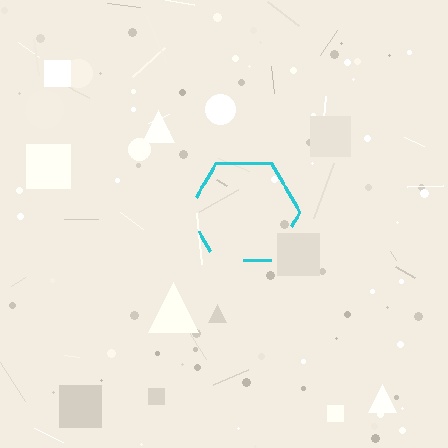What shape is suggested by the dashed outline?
The dashed outline suggests a hexagon.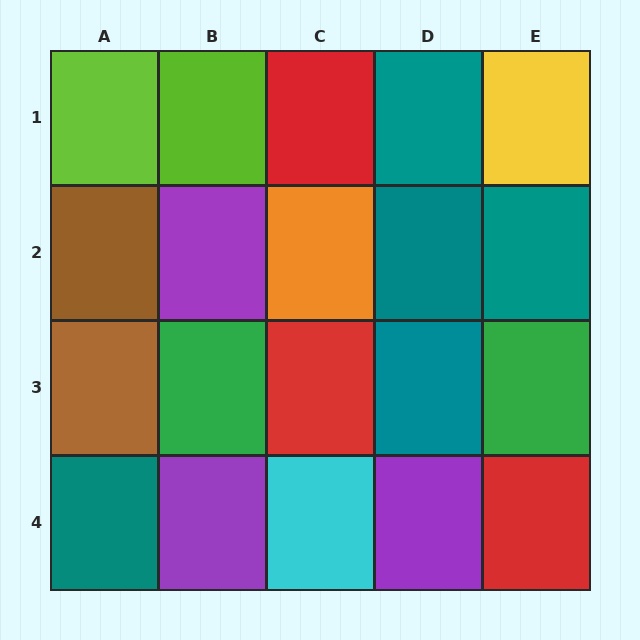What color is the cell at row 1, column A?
Lime.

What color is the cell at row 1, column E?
Yellow.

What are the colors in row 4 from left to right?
Teal, purple, cyan, purple, red.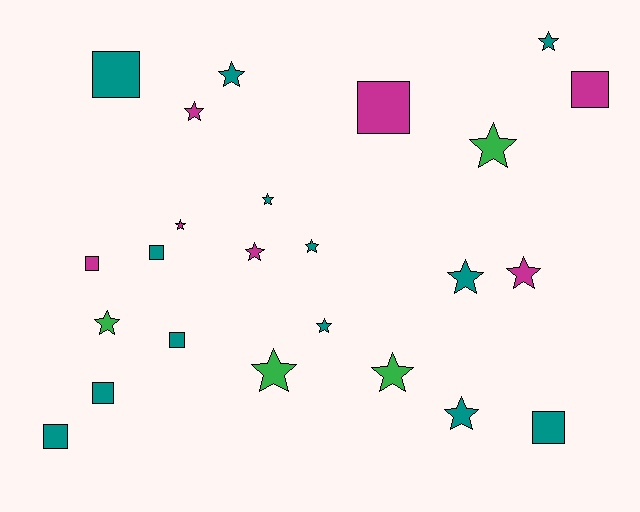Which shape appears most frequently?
Star, with 15 objects.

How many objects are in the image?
There are 24 objects.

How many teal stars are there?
There are 7 teal stars.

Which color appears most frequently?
Teal, with 13 objects.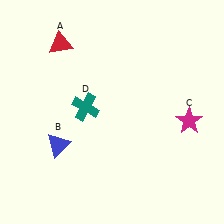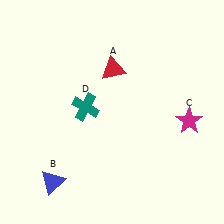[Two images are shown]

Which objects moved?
The objects that moved are: the red triangle (A), the blue triangle (B).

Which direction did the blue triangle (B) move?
The blue triangle (B) moved down.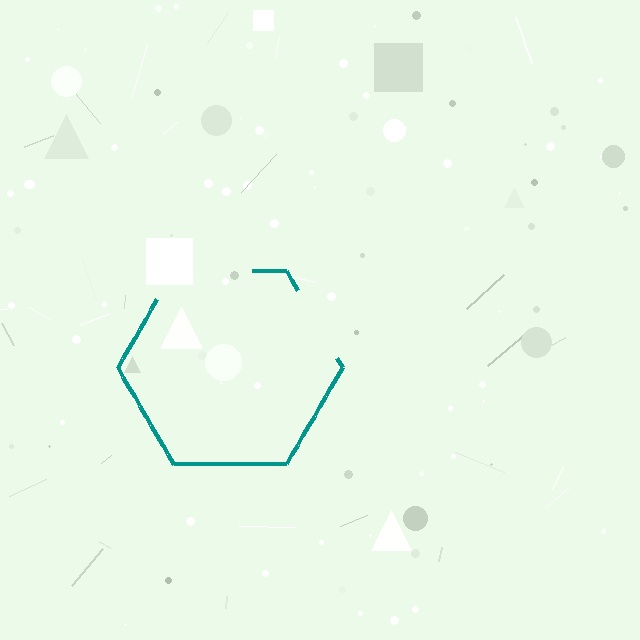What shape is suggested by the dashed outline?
The dashed outline suggests a hexagon.